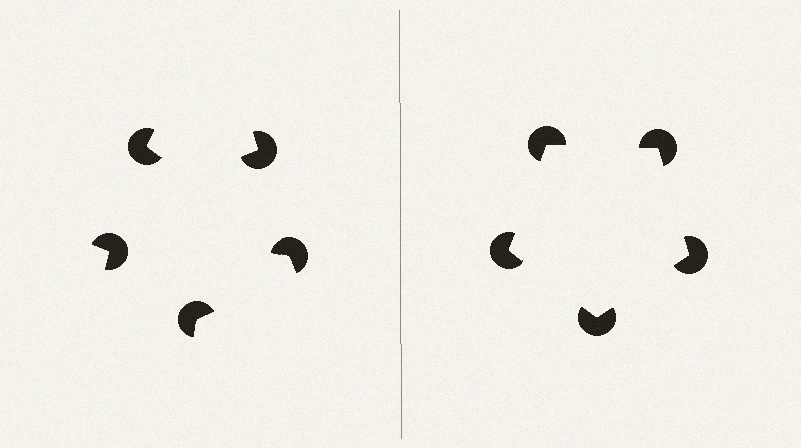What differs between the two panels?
The pac-man discs are positioned identically on both sides; only the wedge orientations differ. On the right they align to a pentagon; on the left they are misaligned.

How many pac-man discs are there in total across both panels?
10 — 5 on each side.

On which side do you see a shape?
An illusory pentagon appears on the right side. On the left side the wedge cuts are rotated, so no coherent shape forms.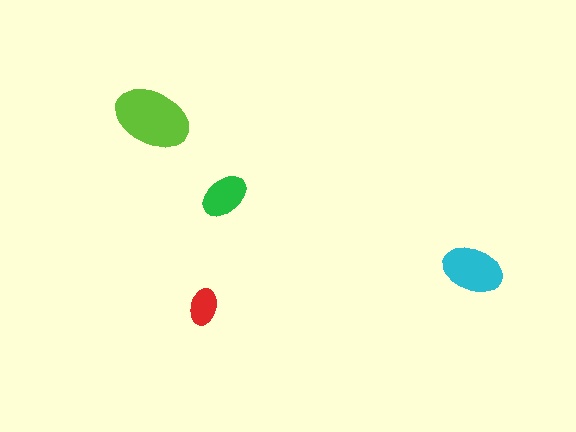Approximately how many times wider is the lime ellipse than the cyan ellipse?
About 1.5 times wider.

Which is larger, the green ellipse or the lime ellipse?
The lime one.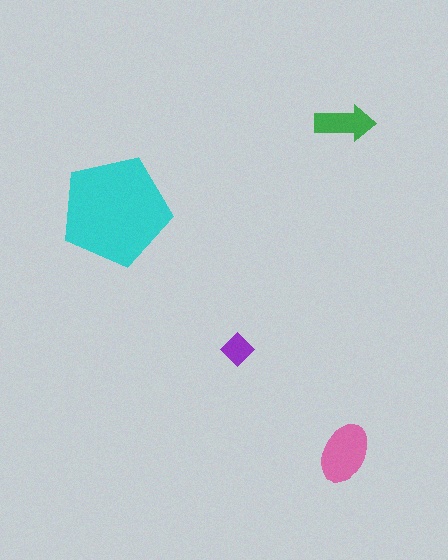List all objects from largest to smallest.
The cyan pentagon, the pink ellipse, the green arrow, the purple diamond.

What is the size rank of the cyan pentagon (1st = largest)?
1st.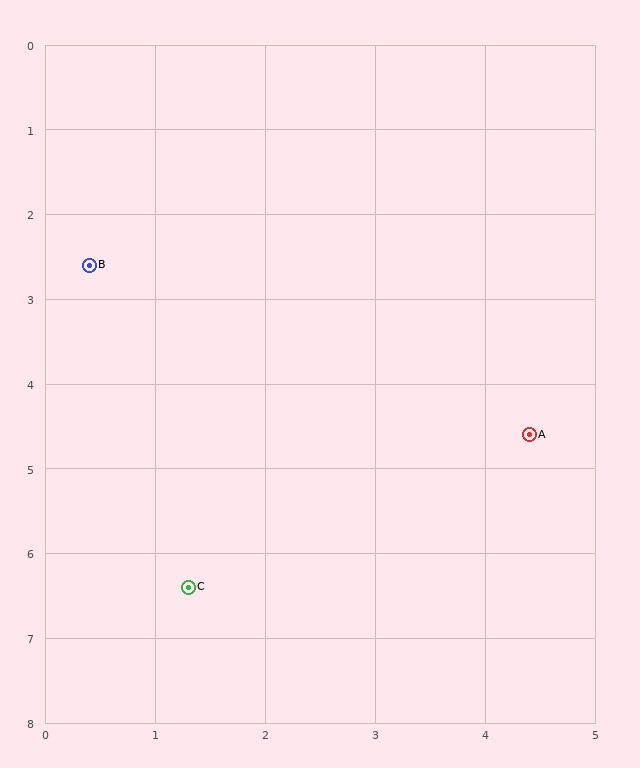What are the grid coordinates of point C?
Point C is at approximately (1.3, 6.4).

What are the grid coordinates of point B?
Point B is at approximately (0.4, 2.6).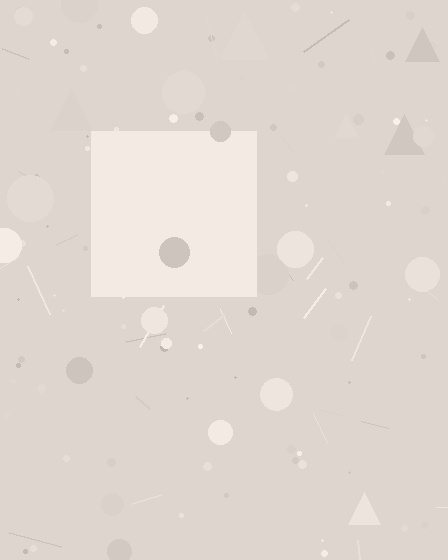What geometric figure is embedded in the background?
A square is embedded in the background.